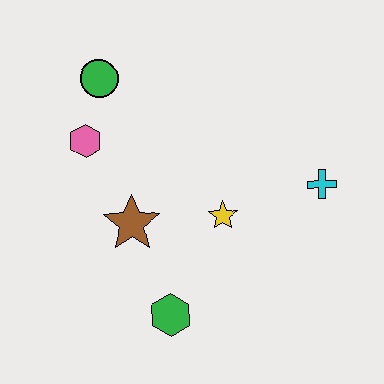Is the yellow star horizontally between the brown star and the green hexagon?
No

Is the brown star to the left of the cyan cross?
Yes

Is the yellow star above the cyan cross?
No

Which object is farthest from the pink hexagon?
The cyan cross is farthest from the pink hexagon.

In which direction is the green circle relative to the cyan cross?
The green circle is to the left of the cyan cross.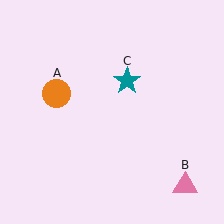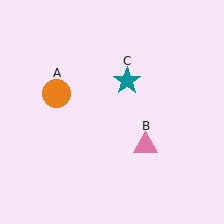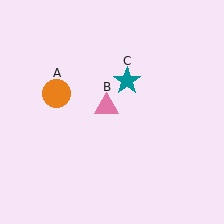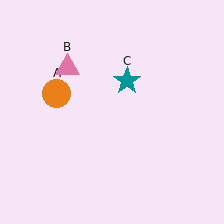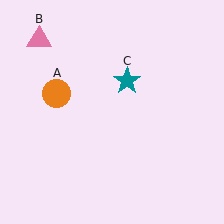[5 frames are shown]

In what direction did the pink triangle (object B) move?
The pink triangle (object B) moved up and to the left.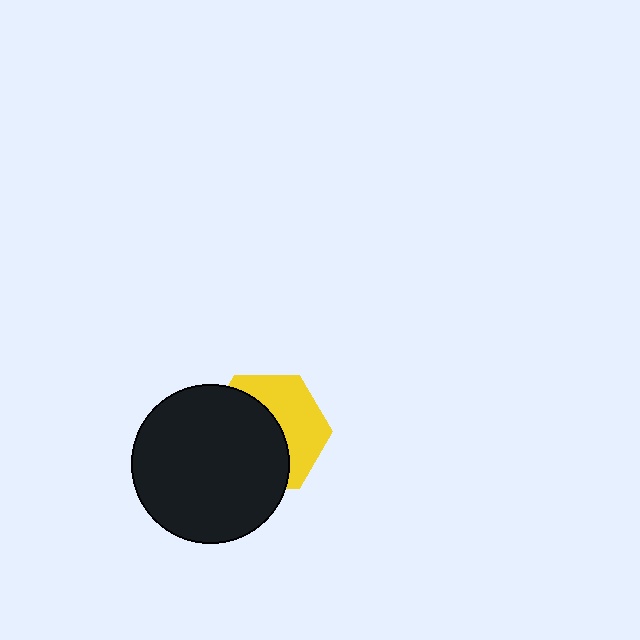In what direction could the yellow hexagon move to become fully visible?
The yellow hexagon could move right. That would shift it out from behind the black circle entirely.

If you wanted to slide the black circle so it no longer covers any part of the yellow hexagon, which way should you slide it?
Slide it left — that is the most direct way to separate the two shapes.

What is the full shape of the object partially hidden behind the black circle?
The partially hidden object is a yellow hexagon.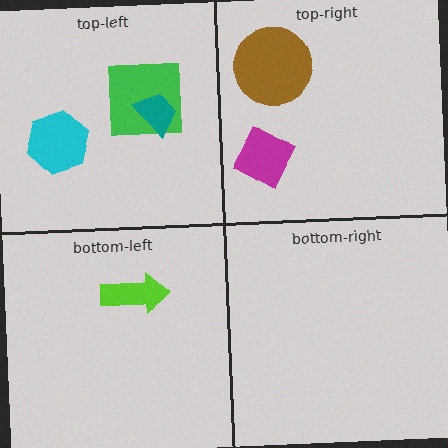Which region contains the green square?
The top-left region.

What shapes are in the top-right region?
The brown circle, the magenta diamond.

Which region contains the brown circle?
The top-right region.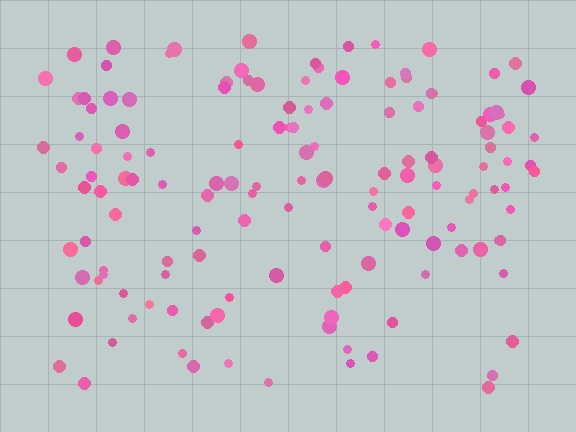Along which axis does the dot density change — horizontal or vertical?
Vertical.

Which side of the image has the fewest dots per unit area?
The bottom.